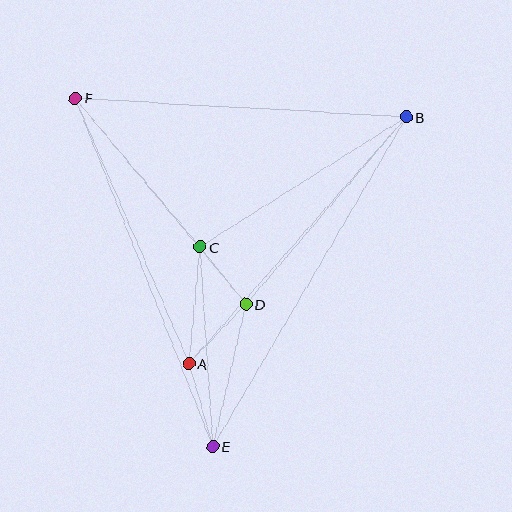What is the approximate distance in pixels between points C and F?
The distance between C and F is approximately 194 pixels.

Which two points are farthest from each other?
Points B and E are farthest from each other.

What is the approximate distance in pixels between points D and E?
The distance between D and E is approximately 146 pixels.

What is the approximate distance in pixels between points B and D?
The distance between B and D is approximately 247 pixels.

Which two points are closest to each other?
Points C and D are closest to each other.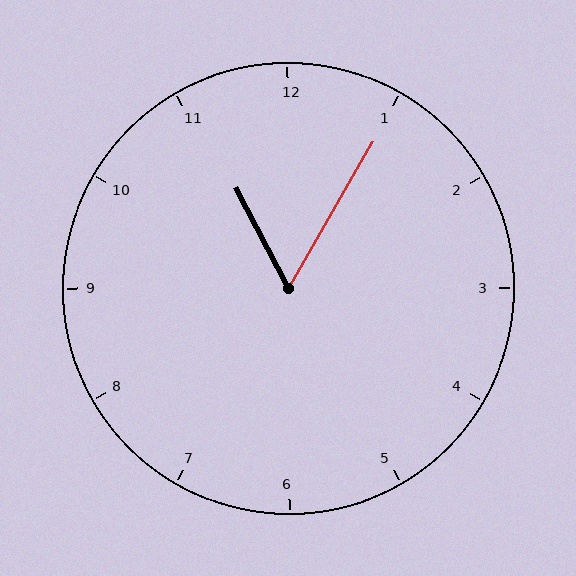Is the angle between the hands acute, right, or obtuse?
It is acute.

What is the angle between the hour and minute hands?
Approximately 58 degrees.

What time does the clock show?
11:05.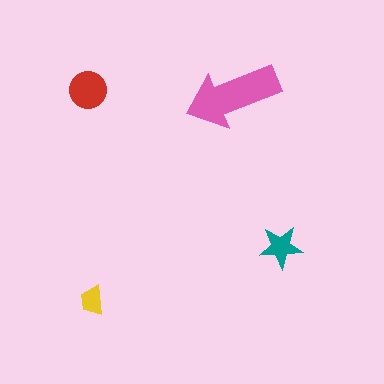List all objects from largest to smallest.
The pink arrow, the red circle, the teal star, the yellow trapezoid.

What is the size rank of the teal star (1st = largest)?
3rd.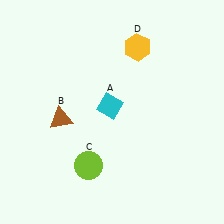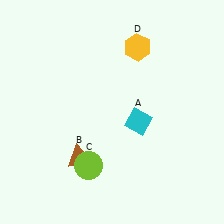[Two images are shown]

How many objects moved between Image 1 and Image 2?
2 objects moved between the two images.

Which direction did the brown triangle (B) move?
The brown triangle (B) moved down.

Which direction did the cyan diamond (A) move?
The cyan diamond (A) moved right.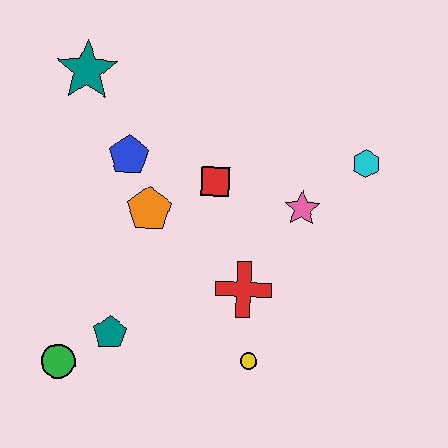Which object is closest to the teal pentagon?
The green circle is closest to the teal pentagon.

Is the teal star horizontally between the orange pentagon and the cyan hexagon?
No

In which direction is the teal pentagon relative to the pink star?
The teal pentagon is to the left of the pink star.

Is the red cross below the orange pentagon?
Yes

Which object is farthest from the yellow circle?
The teal star is farthest from the yellow circle.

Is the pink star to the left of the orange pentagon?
No